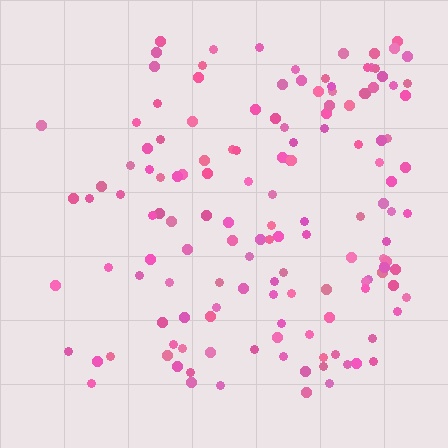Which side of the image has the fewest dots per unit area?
The left.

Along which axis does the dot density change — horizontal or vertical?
Horizontal.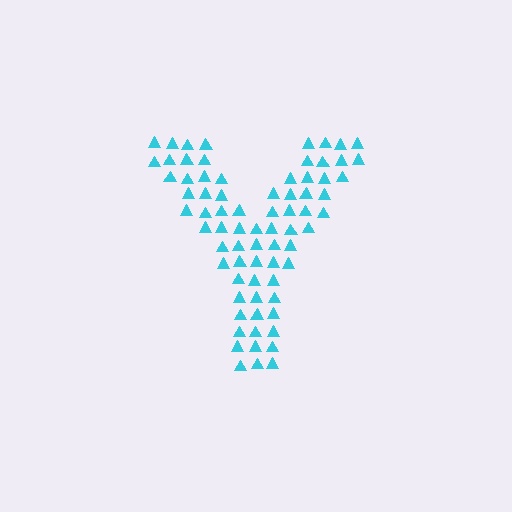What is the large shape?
The large shape is the letter Y.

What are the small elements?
The small elements are triangles.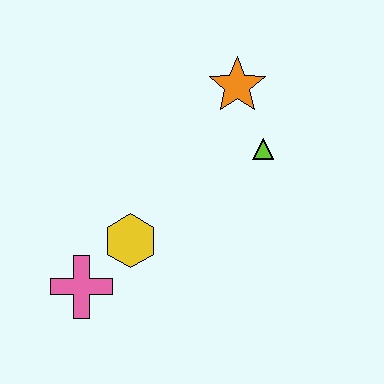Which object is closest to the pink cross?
The yellow hexagon is closest to the pink cross.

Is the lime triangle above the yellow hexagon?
Yes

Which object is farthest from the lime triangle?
The pink cross is farthest from the lime triangle.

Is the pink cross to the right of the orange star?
No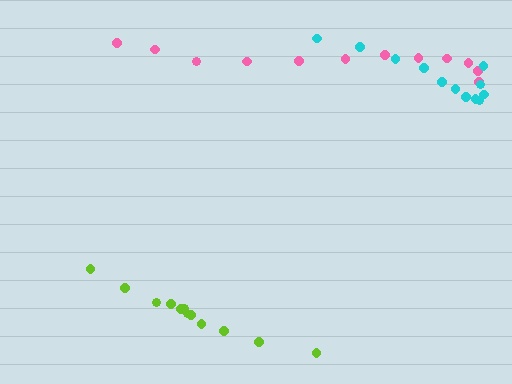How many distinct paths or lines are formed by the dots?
There are 3 distinct paths.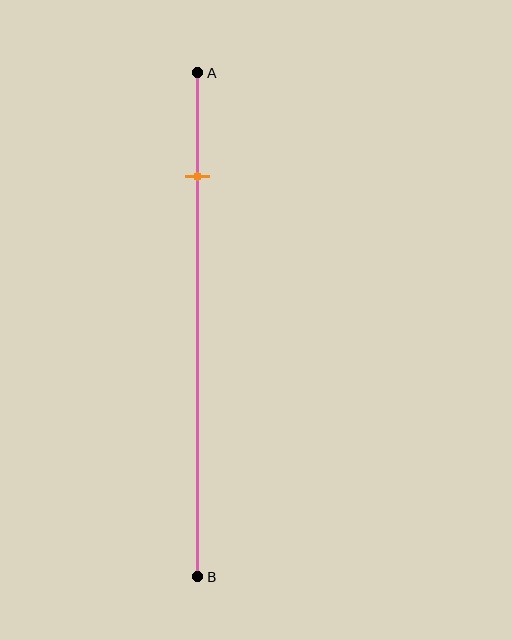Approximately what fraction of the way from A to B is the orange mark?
The orange mark is approximately 20% of the way from A to B.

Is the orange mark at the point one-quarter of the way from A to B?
No, the mark is at about 20% from A, not at the 25% one-quarter point.